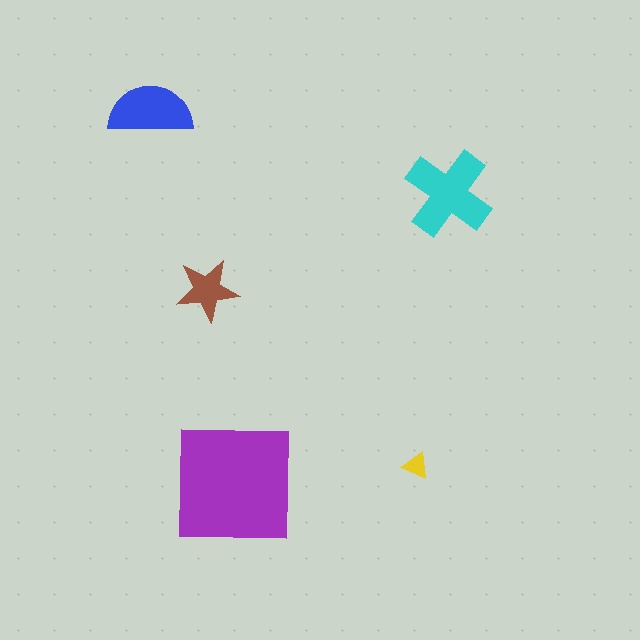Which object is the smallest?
The yellow triangle.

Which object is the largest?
The purple square.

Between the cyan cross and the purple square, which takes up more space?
The purple square.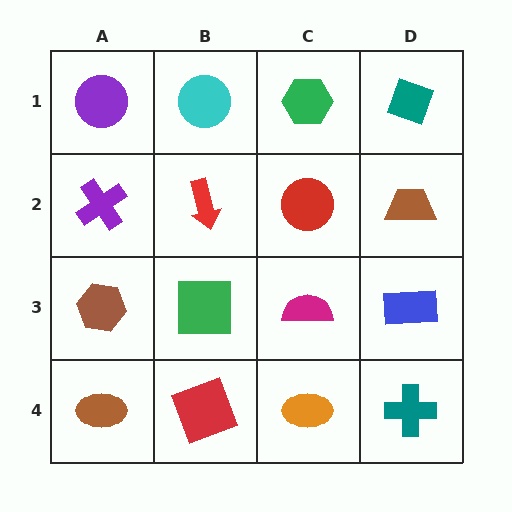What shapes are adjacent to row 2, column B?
A cyan circle (row 1, column B), a green square (row 3, column B), a purple cross (row 2, column A), a red circle (row 2, column C).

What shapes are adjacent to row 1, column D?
A brown trapezoid (row 2, column D), a green hexagon (row 1, column C).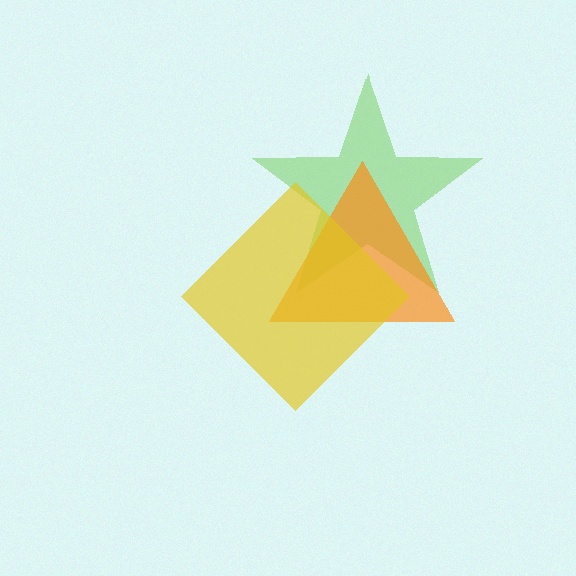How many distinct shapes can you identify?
There are 3 distinct shapes: a lime star, an orange triangle, a yellow diamond.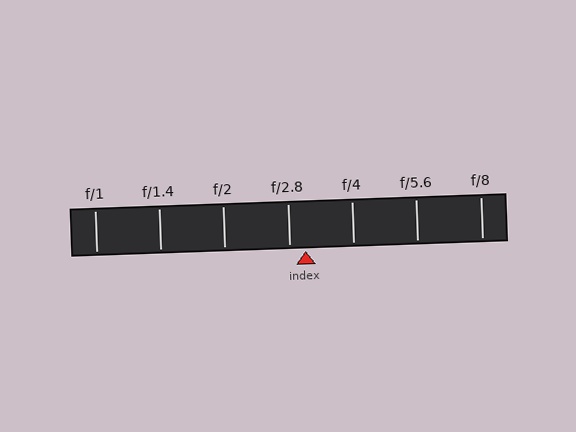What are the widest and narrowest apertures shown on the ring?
The widest aperture shown is f/1 and the narrowest is f/8.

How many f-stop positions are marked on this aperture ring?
There are 7 f-stop positions marked.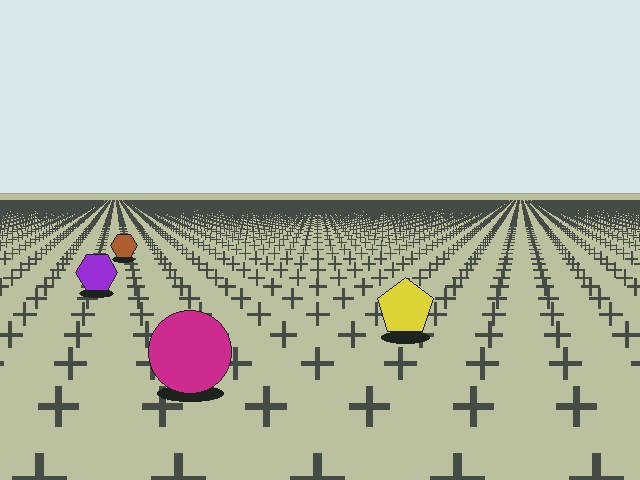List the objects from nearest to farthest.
From nearest to farthest: the magenta circle, the yellow pentagon, the purple hexagon, the brown hexagon.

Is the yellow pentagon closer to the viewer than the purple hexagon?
Yes. The yellow pentagon is closer — you can tell from the texture gradient: the ground texture is coarser near it.